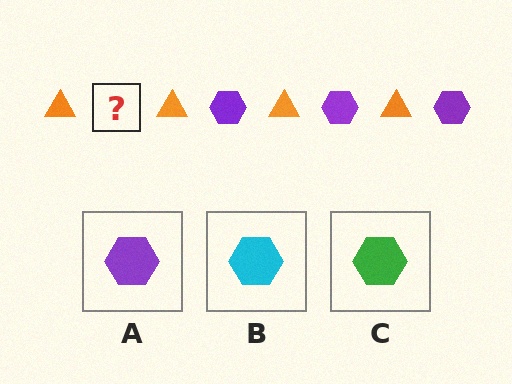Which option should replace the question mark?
Option A.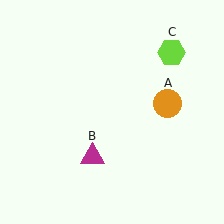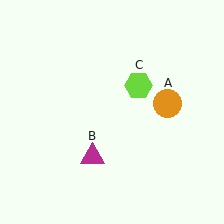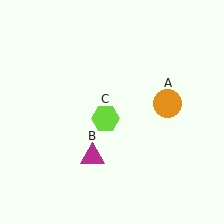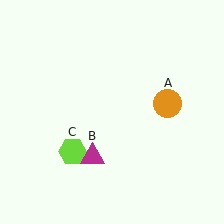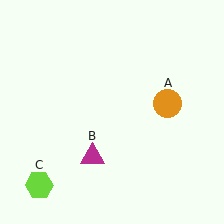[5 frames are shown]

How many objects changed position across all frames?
1 object changed position: lime hexagon (object C).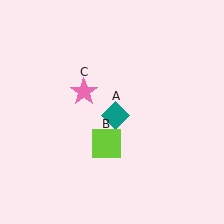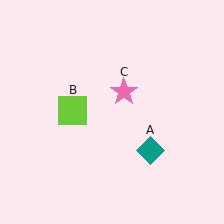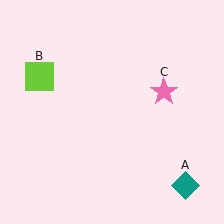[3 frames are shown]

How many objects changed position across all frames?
3 objects changed position: teal diamond (object A), lime square (object B), pink star (object C).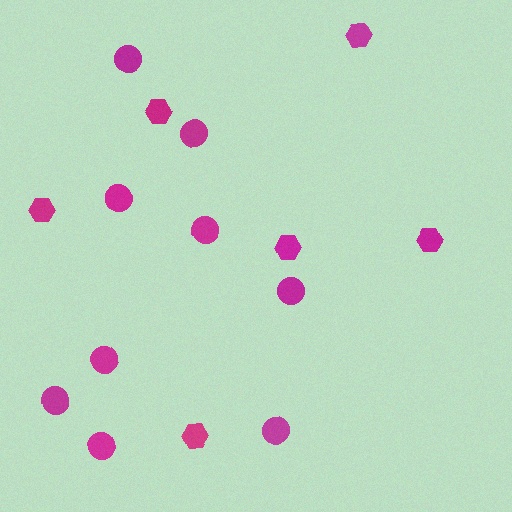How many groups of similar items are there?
There are 2 groups: one group of circles (9) and one group of hexagons (6).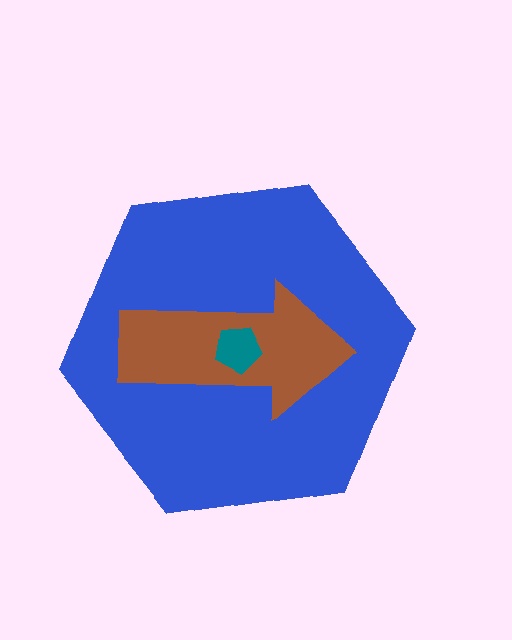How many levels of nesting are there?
3.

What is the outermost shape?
The blue hexagon.